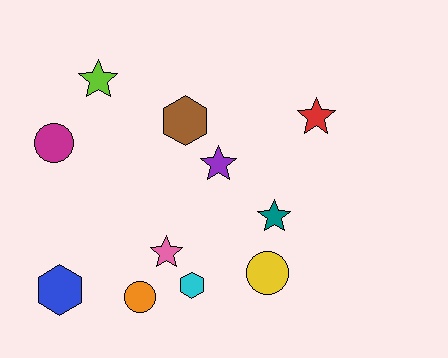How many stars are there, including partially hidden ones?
There are 5 stars.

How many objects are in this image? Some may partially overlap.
There are 11 objects.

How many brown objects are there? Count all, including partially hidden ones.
There is 1 brown object.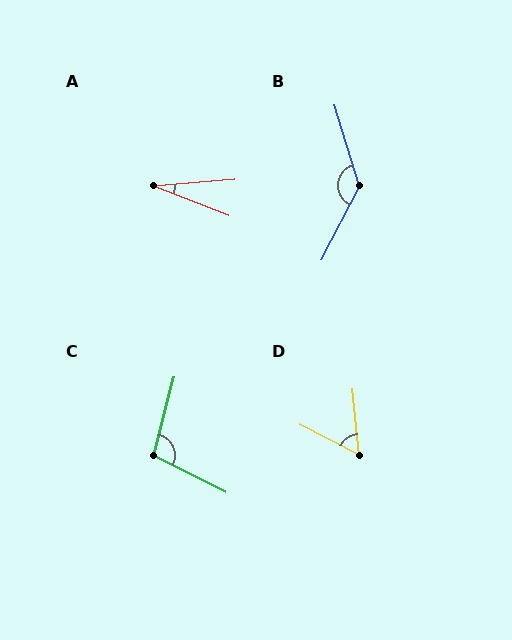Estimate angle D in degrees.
Approximately 57 degrees.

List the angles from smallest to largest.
A (26°), D (57°), C (102°), B (136°).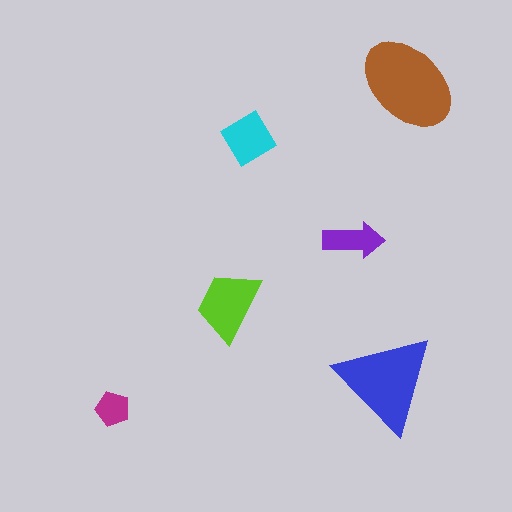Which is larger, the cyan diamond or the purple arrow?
The cyan diamond.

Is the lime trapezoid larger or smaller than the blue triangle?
Smaller.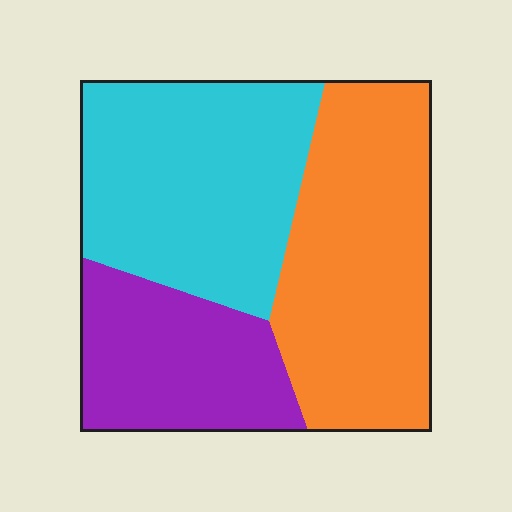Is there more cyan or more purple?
Cyan.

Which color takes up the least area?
Purple, at roughly 25%.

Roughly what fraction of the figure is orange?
Orange covers roughly 40% of the figure.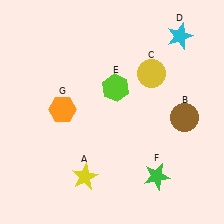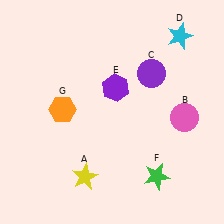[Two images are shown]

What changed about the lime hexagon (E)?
In Image 1, E is lime. In Image 2, it changed to purple.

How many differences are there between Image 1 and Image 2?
There are 3 differences between the two images.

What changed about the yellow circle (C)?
In Image 1, C is yellow. In Image 2, it changed to purple.